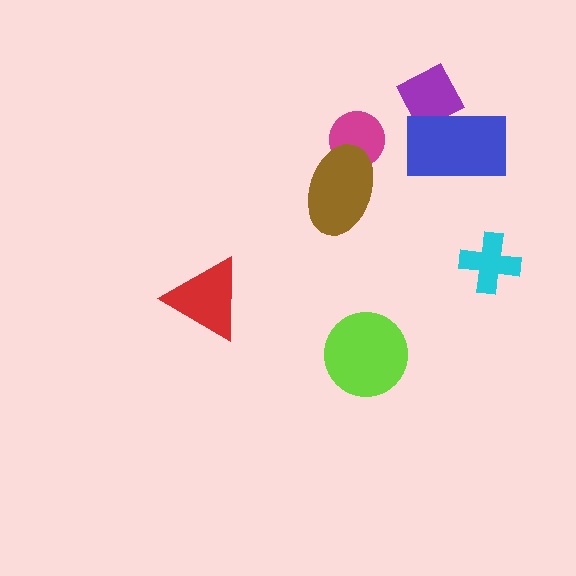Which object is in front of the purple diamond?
The blue rectangle is in front of the purple diamond.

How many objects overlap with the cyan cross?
0 objects overlap with the cyan cross.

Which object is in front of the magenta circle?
The brown ellipse is in front of the magenta circle.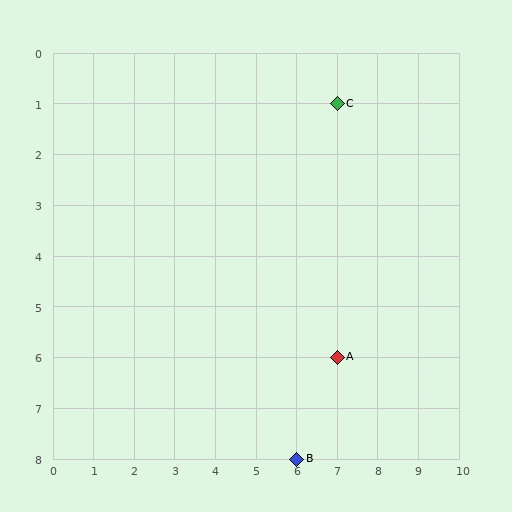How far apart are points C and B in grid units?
Points C and B are 1 column and 7 rows apart (about 7.1 grid units diagonally).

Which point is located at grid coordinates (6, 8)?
Point B is at (6, 8).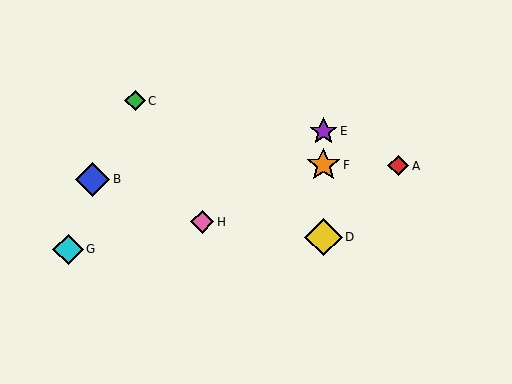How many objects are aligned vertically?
3 objects (D, E, F) are aligned vertically.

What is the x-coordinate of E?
Object E is at x≈323.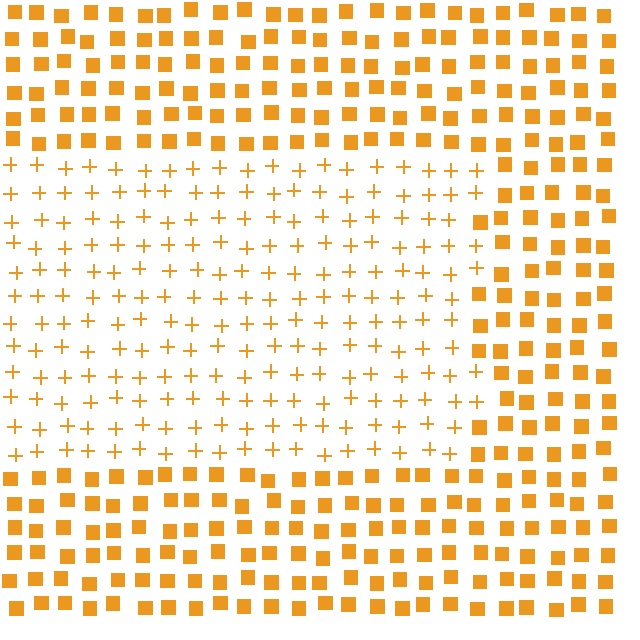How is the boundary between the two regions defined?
The boundary is defined by a change in element shape: plus signs inside vs. squares outside. All elements share the same color and spacing.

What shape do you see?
I see a rectangle.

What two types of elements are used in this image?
The image uses plus signs inside the rectangle region and squares outside it.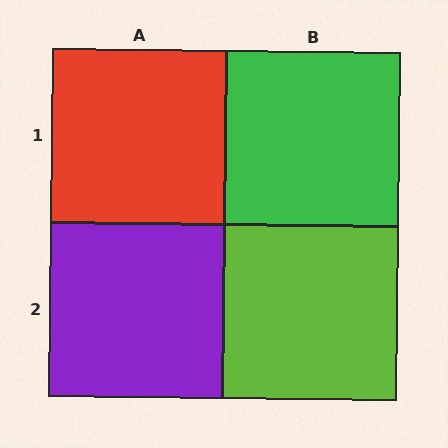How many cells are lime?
1 cell is lime.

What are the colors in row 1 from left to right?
Red, green.